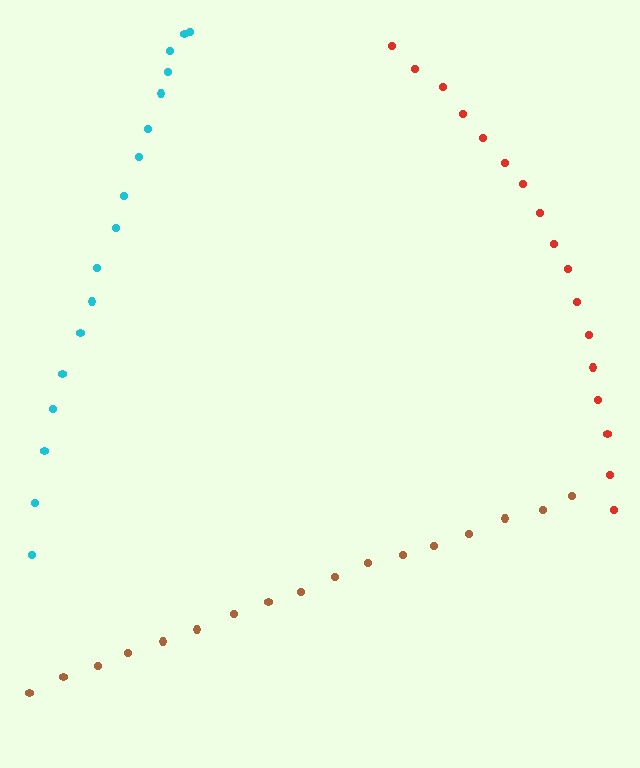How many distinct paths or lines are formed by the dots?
There are 3 distinct paths.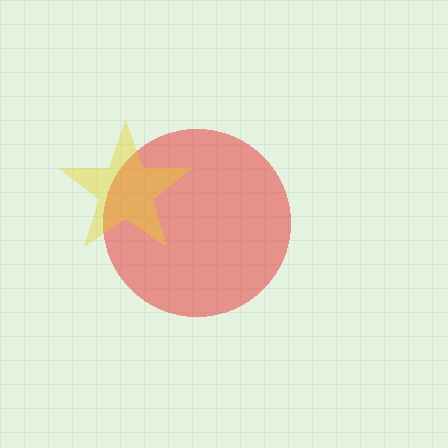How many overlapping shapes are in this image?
There are 2 overlapping shapes in the image.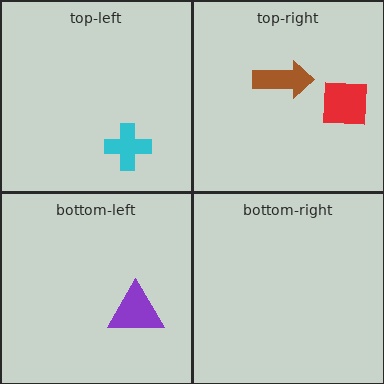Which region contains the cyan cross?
The top-left region.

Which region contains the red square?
The top-right region.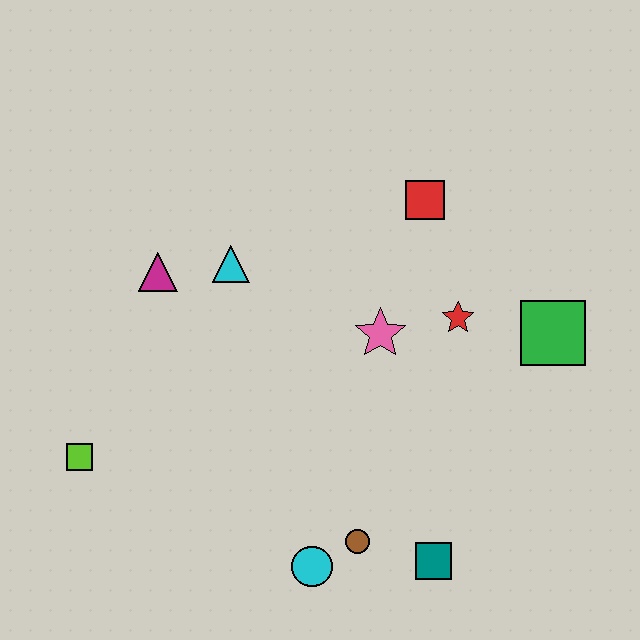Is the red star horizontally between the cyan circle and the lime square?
No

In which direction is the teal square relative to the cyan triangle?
The teal square is below the cyan triangle.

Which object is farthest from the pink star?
The lime square is farthest from the pink star.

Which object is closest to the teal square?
The brown circle is closest to the teal square.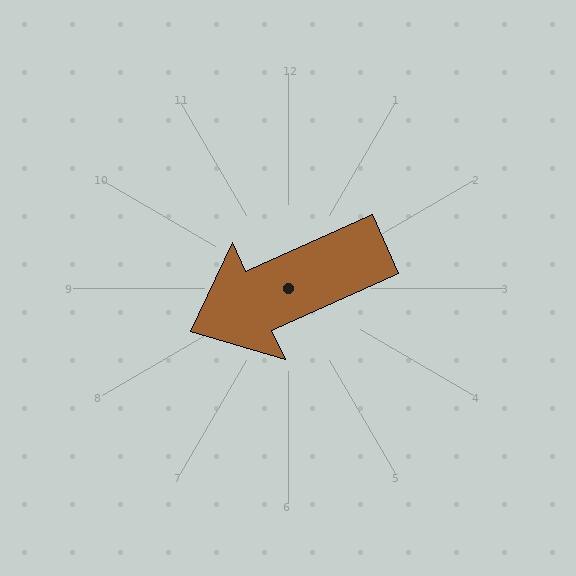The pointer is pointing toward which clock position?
Roughly 8 o'clock.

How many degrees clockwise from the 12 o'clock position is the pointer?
Approximately 246 degrees.